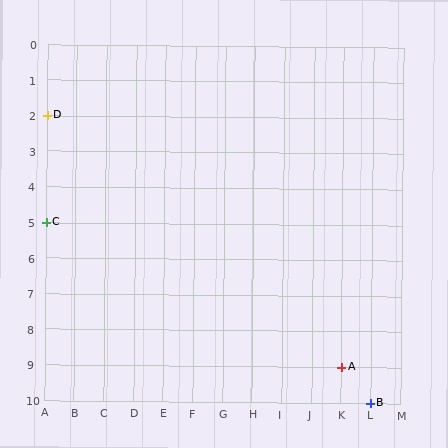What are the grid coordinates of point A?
Point A is at grid coordinates (K, 9).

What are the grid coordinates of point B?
Point B is at grid coordinates (L, 10).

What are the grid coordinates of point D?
Point D is at grid coordinates (A, 2).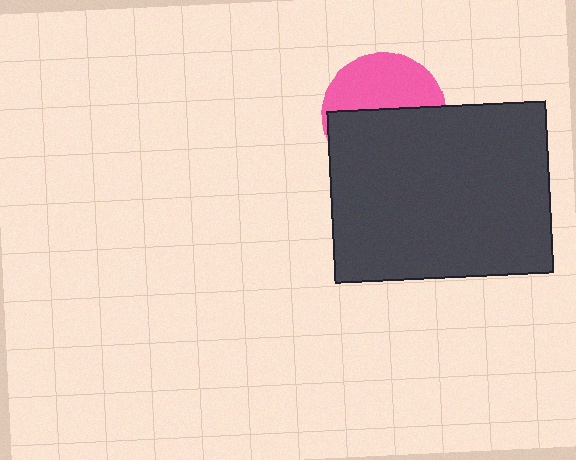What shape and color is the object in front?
The object in front is a dark gray rectangle.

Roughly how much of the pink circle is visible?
A small part of it is visible (roughly 45%).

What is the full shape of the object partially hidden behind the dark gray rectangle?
The partially hidden object is a pink circle.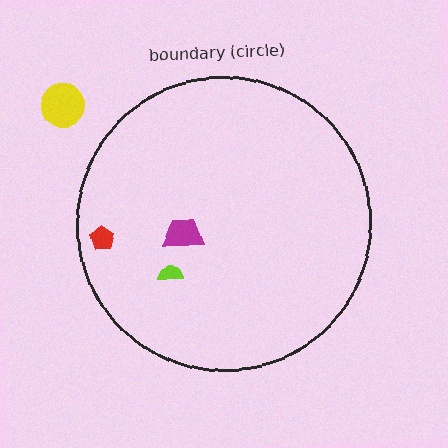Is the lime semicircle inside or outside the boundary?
Inside.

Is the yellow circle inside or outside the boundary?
Outside.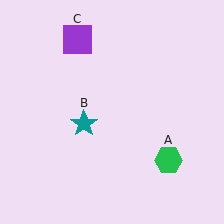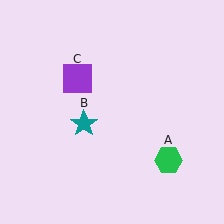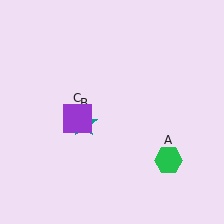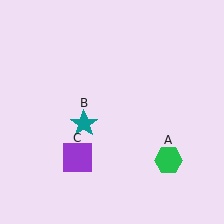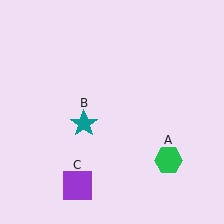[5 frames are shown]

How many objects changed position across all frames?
1 object changed position: purple square (object C).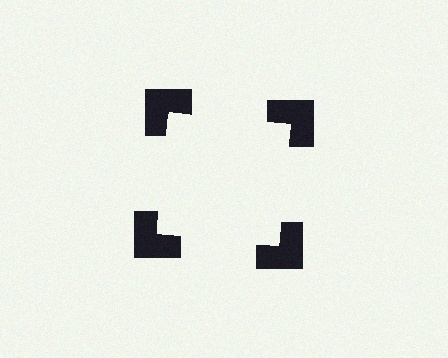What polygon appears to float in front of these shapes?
An illusory square — its edges are inferred from the aligned wedge cuts in the notched squares, not physically drawn.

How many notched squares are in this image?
There are 4 — one at each vertex of the illusory square.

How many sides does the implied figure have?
4 sides.